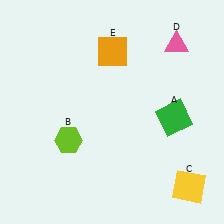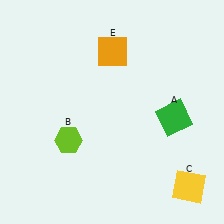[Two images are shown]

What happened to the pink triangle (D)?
The pink triangle (D) was removed in Image 2. It was in the top-right area of Image 1.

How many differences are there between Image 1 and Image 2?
There is 1 difference between the two images.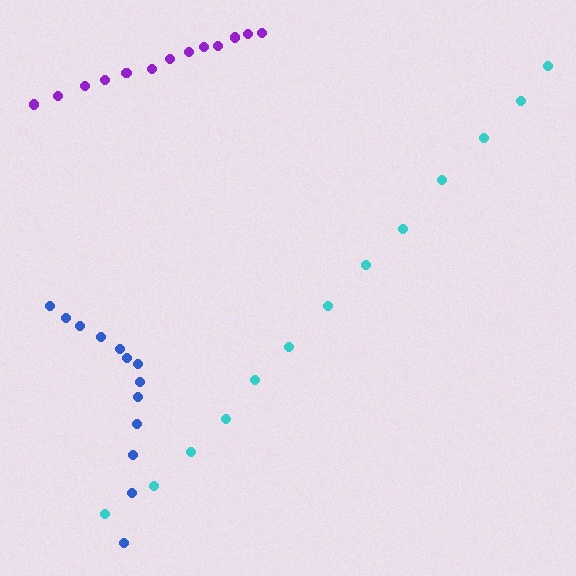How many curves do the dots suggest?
There are 3 distinct paths.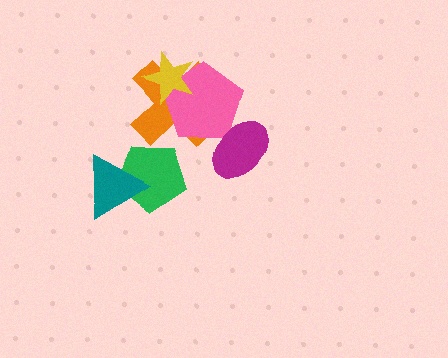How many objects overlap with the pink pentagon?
3 objects overlap with the pink pentagon.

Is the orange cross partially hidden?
Yes, it is partially covered by another shape.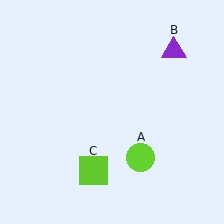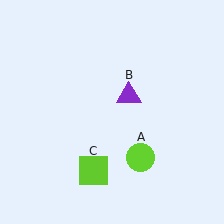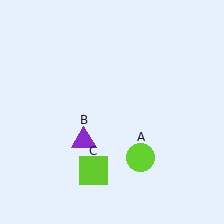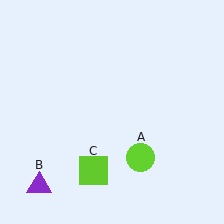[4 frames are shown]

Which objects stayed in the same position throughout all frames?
Lime circle (object A) and lime square (object C) remained stationary.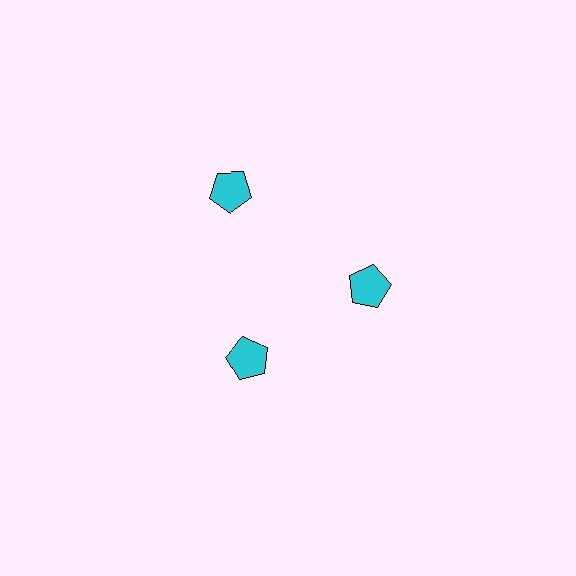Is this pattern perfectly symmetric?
No. The 3 cyan pentagons are arranged in a ring, but one element near the 11 o'clock position is pushed outward from the center, breaking the 3-fold rotational symmetry.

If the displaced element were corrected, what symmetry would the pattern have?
It would have 3-fold rotational symmetry — the pattern would map onto itself every 120 degrees.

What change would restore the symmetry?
The symmetry would be restored by moving it inward, back onto the ring so that all 3 pentagons sit at equal angles and equal distance from the center.